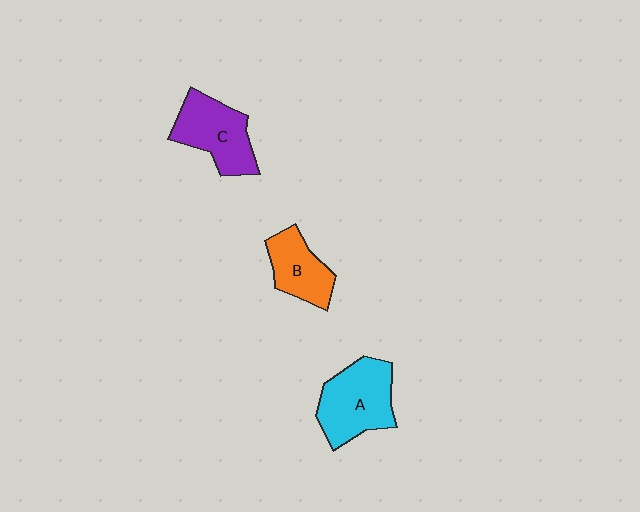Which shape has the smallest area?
Shape B (orange).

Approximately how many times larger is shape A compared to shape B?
Approximately 1.5 times.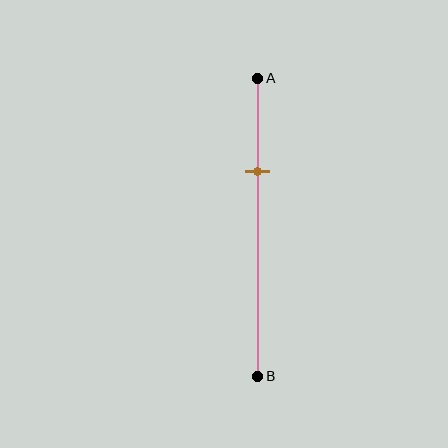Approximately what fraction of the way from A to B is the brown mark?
The brown mark is approximately 30% of the way from A to B.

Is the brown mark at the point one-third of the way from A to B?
Yes, the mark is approximately at the one-third point.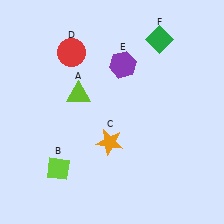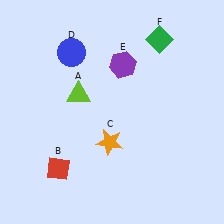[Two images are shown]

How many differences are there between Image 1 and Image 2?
There are 2 differences between the two images.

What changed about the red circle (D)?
In Image 1, D is red. In Image 2, it changed to blue.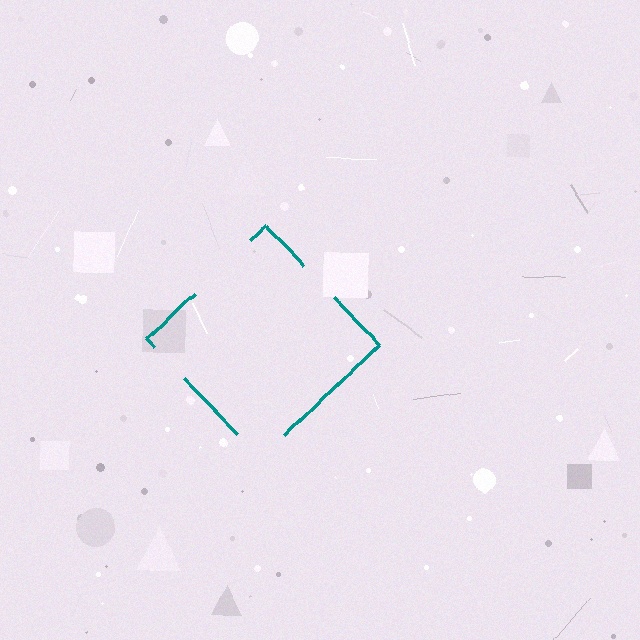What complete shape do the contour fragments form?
The contour fragments form a diamond.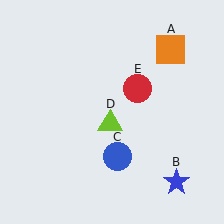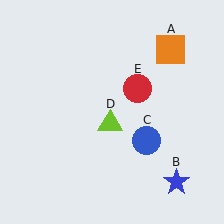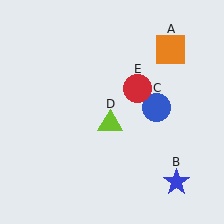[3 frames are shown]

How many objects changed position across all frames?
1 object changed position: blue circle (object C).